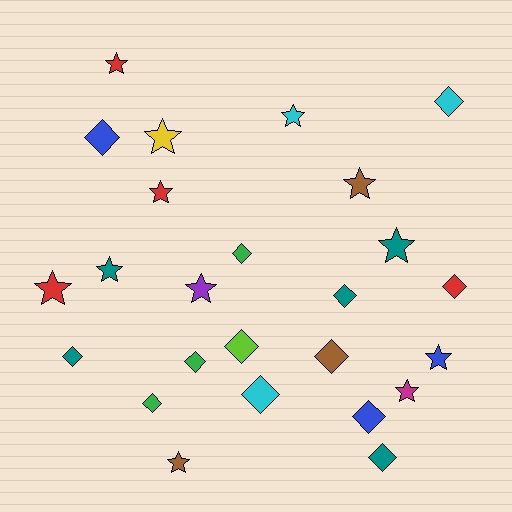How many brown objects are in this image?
There are 3 brown objects.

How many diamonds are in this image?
There are 13 diamonds.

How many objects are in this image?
There are 25 objects.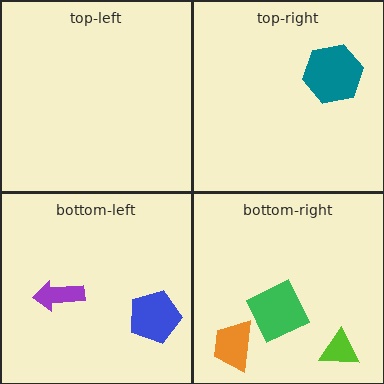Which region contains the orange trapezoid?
The bottom-right region.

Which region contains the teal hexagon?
The top-right region.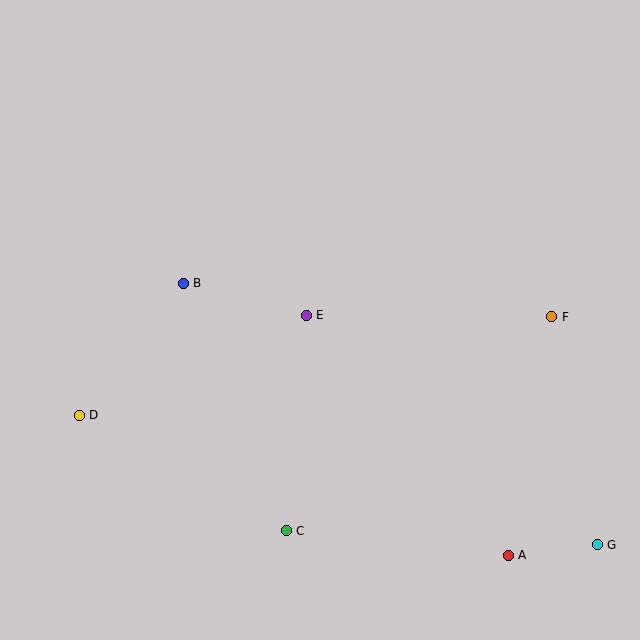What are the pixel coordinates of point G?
Point G is at (597, 545).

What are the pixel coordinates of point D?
Point D is at (79, 415).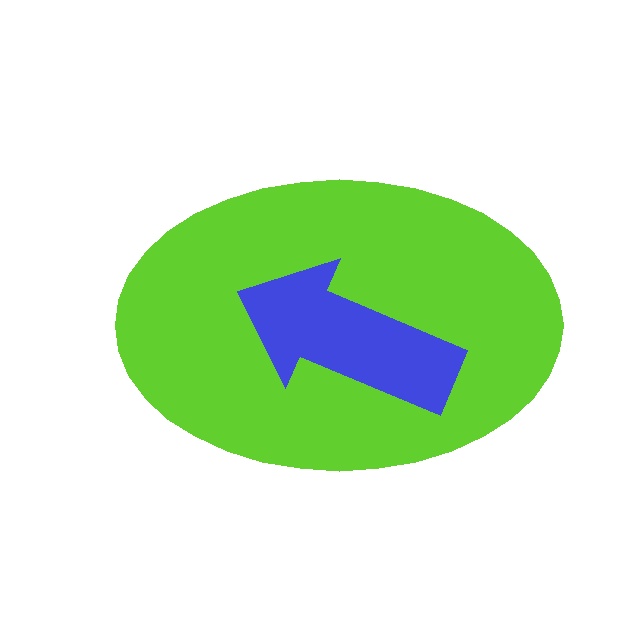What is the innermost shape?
The blue arrow.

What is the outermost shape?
The lime ellipse.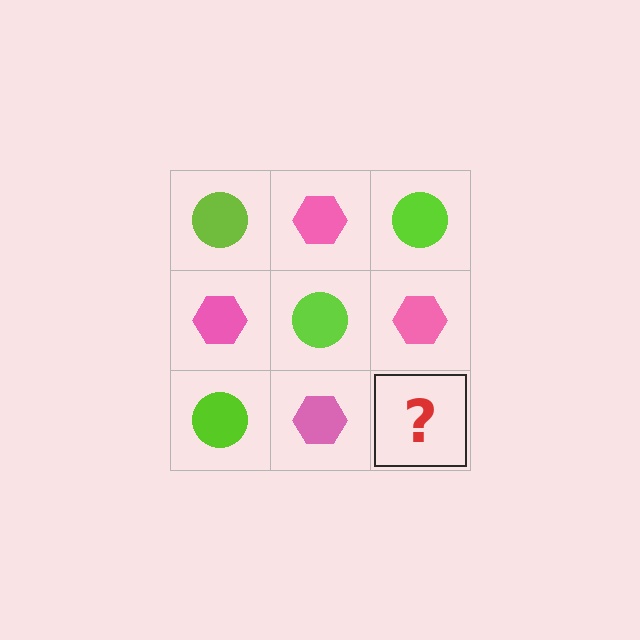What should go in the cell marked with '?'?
The missing cell should contain a lime circle.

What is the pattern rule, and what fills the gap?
The rule is that it alternates lime circle and pink hexagon in a checkerboard pattern. The gap should be filled with a lime circle.